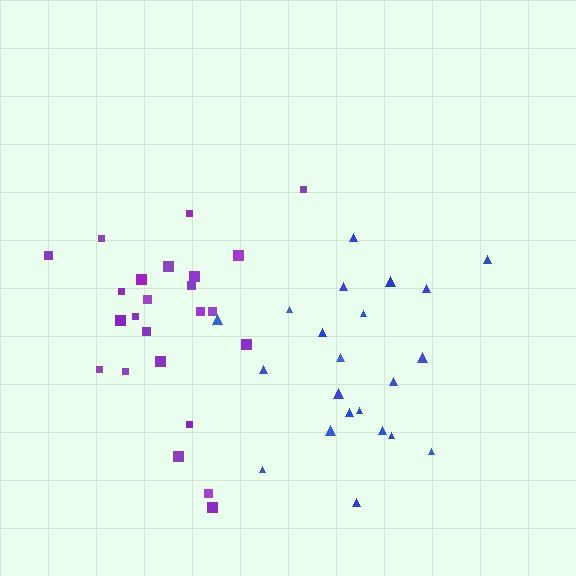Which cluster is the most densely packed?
Blue.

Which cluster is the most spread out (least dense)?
Purple.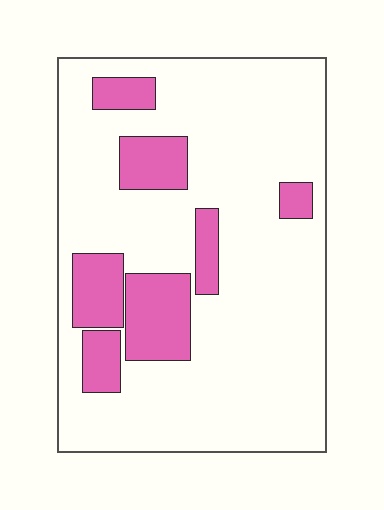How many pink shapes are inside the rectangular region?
7.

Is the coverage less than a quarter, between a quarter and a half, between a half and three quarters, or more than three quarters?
Less than a quarter.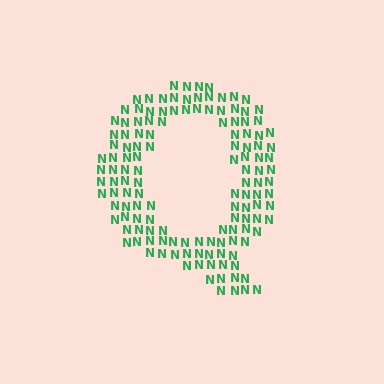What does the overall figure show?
The overall figure shows the letter Q.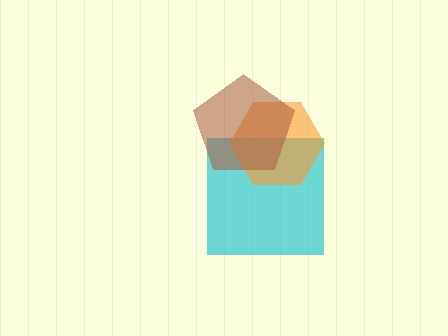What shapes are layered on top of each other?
The layered shapes are: a cyan square, an orange hexagon, a brown pentagon.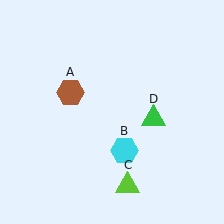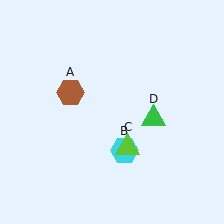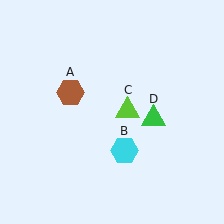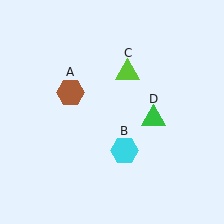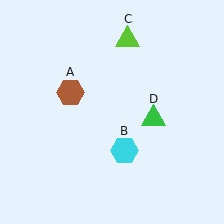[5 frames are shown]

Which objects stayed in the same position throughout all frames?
Brown hexagon (object A) and cyan hexagon (object B) and green triangle (object D) remained stationary.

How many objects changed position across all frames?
1 object changed position: lime triangle (object C).